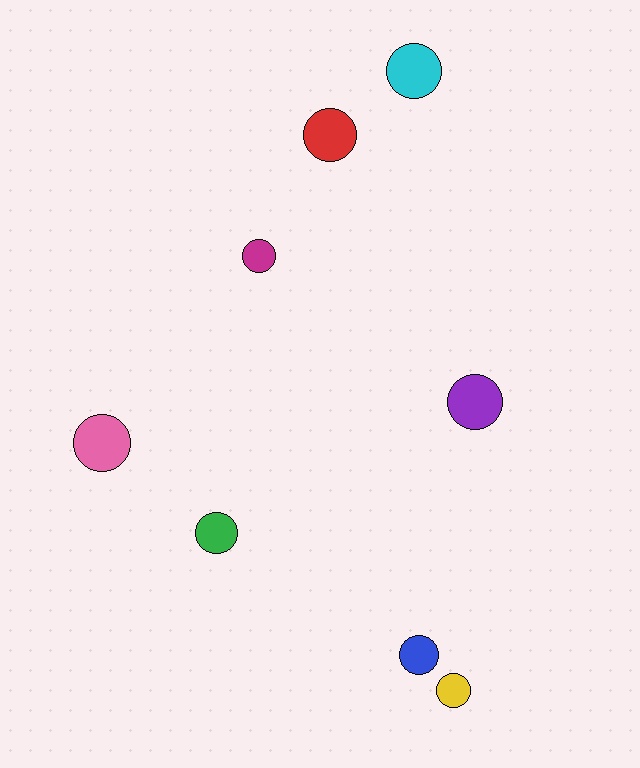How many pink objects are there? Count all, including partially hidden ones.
There is 1 pink object.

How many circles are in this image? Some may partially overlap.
There are 8 circles.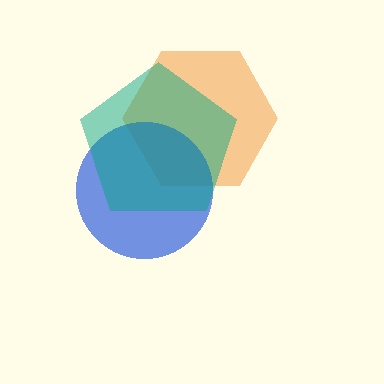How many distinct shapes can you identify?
There are 3 distinct shapes: an orange hexagon, a blue circle, a teal pentagon.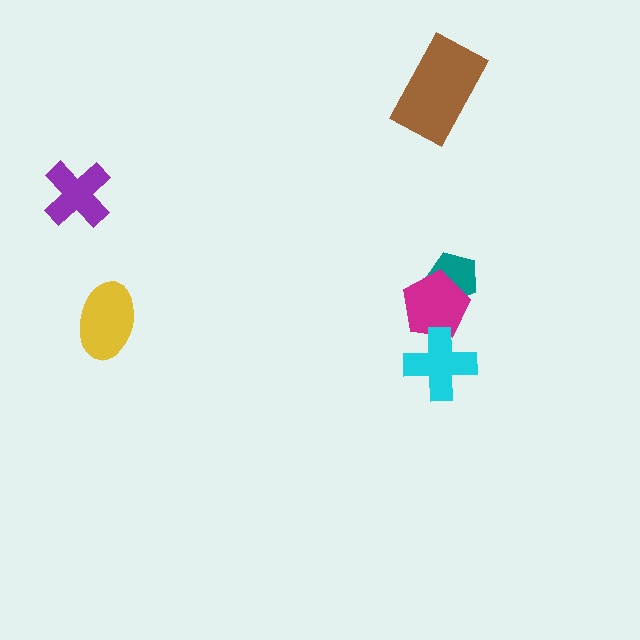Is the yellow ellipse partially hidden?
No, no other shape covers it.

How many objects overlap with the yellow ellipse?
0 objects overlap with the yellow ellipse.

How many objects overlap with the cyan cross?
1 object overlaps with the cyan cross.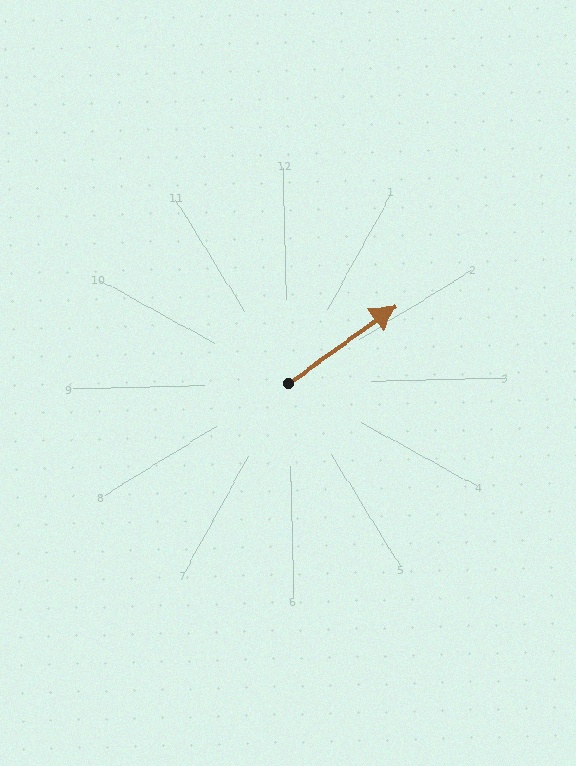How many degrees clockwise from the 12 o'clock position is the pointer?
Approximately 56 degrees.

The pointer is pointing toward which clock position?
Roughly 2 o'clock.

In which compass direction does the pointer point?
Northeast.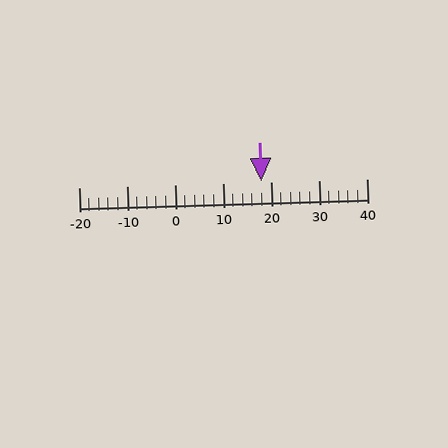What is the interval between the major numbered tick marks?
The major tick marks are spaced 10 units apart.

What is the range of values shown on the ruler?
The ruler shows values from -20 to 40.